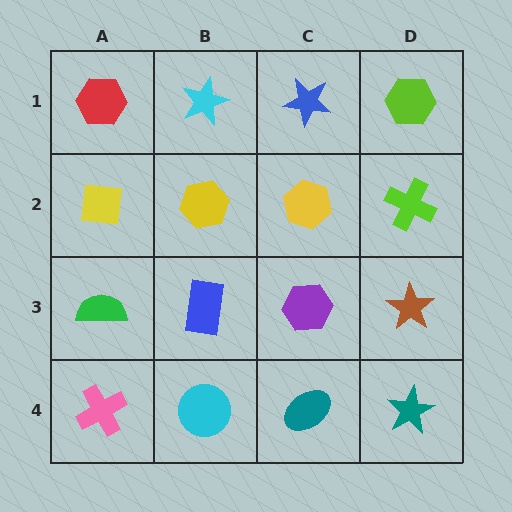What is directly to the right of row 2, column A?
A yellow hexagon.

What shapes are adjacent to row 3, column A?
A yellow square (row 2, column A), a pink cross (row 4, column A), a blue rectangle (row 3, column B).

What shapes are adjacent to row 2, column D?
A lime hexagon (row 1, column D), a brown star (row 3, column D), a yellow hexagon (row 2, column C).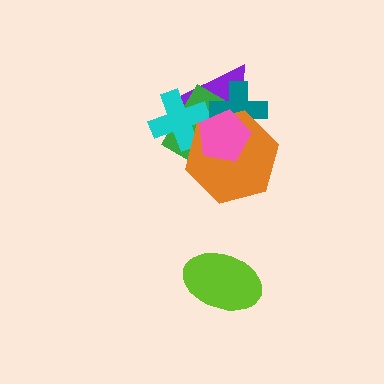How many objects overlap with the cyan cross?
4 objects overlap with the cyan cross.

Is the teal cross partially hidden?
Yes, it is partially covered by another shape.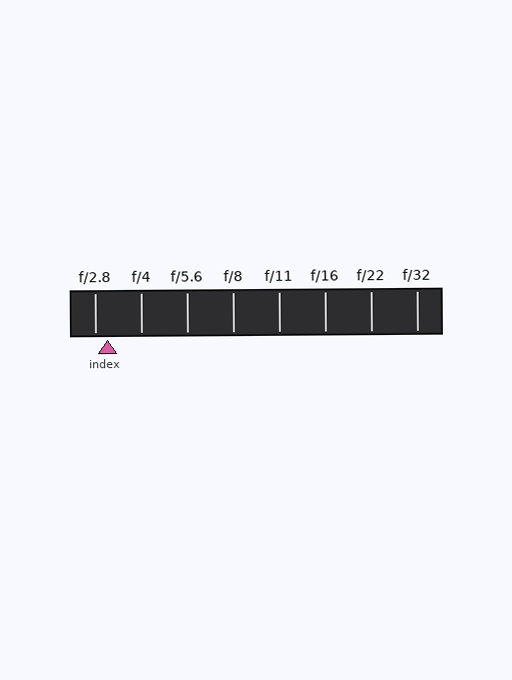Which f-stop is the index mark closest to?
The index mark is closest to f/2.8.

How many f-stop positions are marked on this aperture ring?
There are 8 f-stop positions marked.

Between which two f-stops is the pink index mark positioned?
The index mark is between f/2.8 and f/4.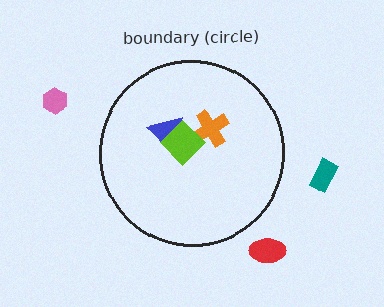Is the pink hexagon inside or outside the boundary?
Outside.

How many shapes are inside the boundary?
3 inside, 3 outside.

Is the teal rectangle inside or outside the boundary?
Outside.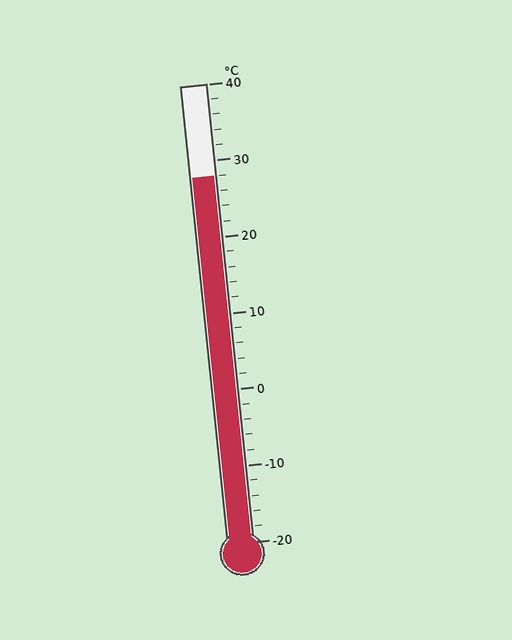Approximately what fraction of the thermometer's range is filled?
The thermometer is filled to approximately 80% of its range.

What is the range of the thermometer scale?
The thermometer scale ranges from -20°C to 40°C.